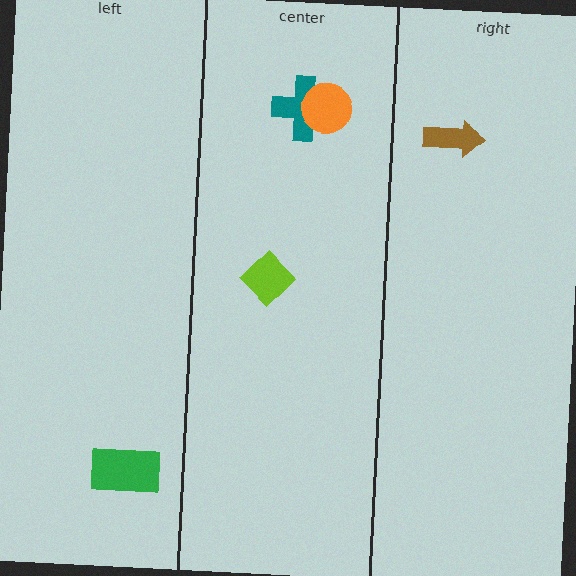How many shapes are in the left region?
1.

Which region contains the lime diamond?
The center region.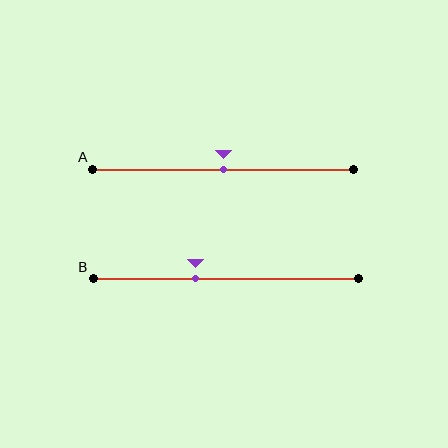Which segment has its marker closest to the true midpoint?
Segment A has its marker closest to the true midpoint.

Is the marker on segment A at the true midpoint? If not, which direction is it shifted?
Yes, the marker on segment A is at the true midpoint.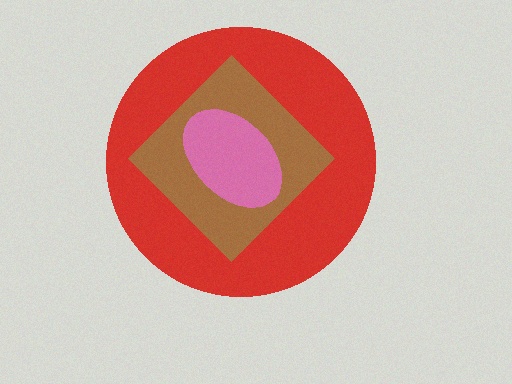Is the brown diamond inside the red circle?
Yes.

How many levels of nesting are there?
3.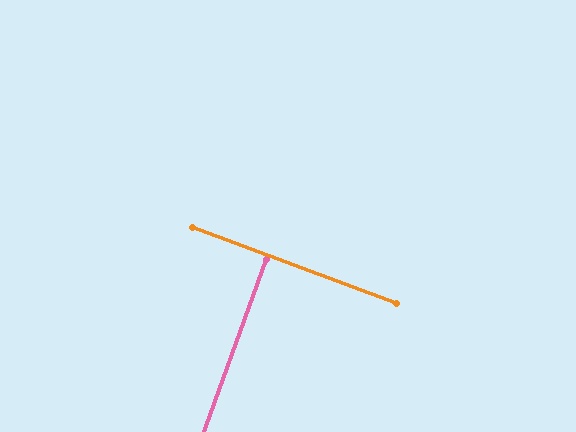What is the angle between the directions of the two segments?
Approximately 90 degrees.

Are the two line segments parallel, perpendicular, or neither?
Perpendicular — they meet at approximately 90°.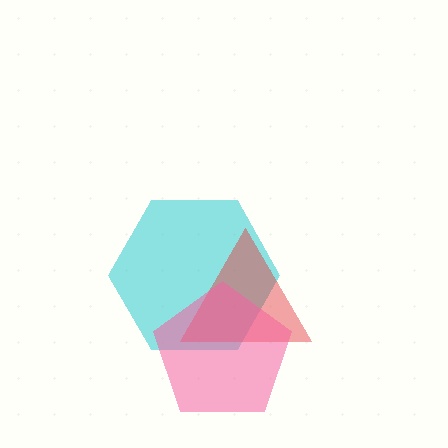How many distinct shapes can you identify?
There are 3 distinct shapes: a cyan hexagon, a red triangle, a pink pentagon.